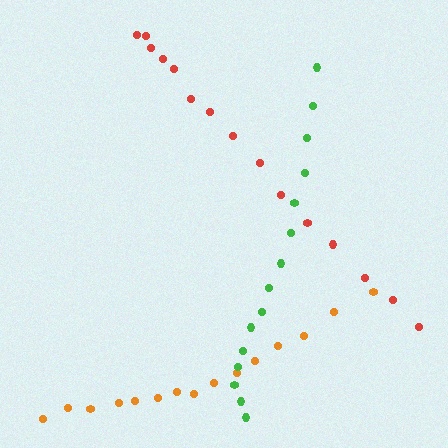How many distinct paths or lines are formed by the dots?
There are 3 distinct paths.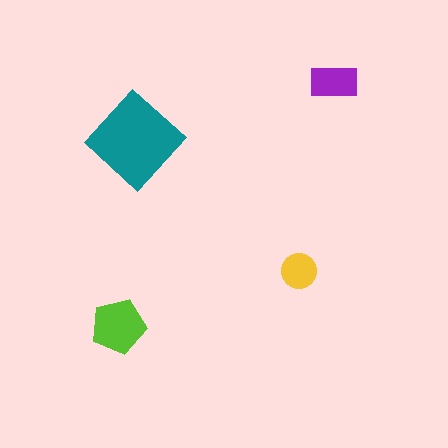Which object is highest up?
The purple rectangle is topmost.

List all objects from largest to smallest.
The teal diamond, the lime pentagon, the purple rectangle, the yellow circle.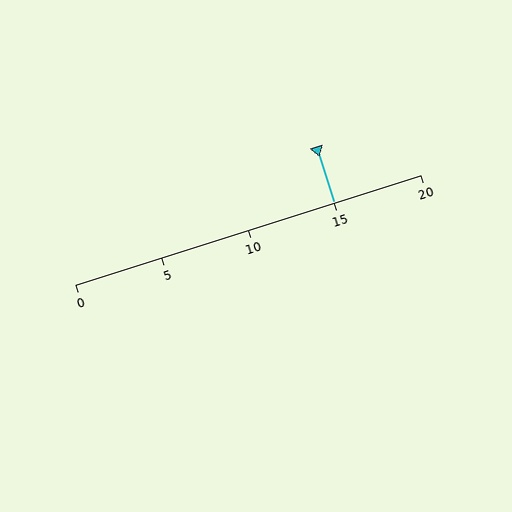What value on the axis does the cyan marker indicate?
The marker indicates approximately 15.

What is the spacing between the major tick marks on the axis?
The major ticks are spaced 5 apart.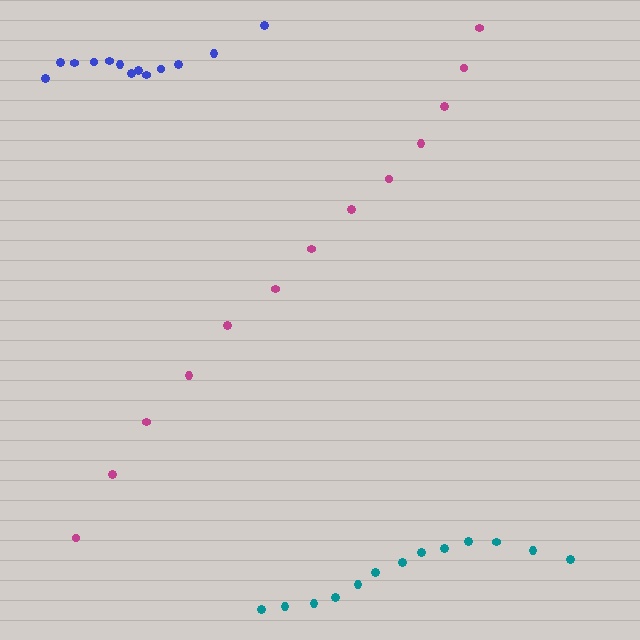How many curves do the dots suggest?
There are 3 distinct paths.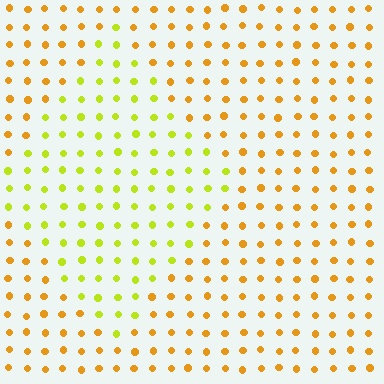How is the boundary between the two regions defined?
The boundary is defined purely by a slight shift in hue (about 37 degrees). Spacing, size, and orientation are identical on both sides.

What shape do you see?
I see a diamond.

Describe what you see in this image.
The image is filled with small orange elements in a uniform arrangement. A diamond-shaped region is visible where the elements are tinted to a slightly different hue, forming a subtle color boundary.